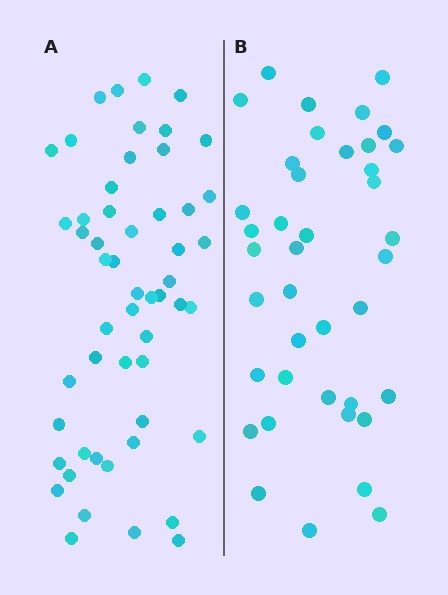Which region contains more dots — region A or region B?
Region A (the left region) has more dots.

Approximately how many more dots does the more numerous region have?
Region A has approximately 15 more dots than region B.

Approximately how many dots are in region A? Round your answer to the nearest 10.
About 50 dots. (The exact count is 53, which rounds to 50.)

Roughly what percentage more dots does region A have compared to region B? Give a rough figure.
About 30% more.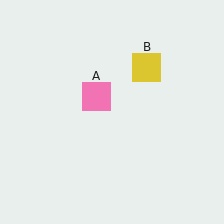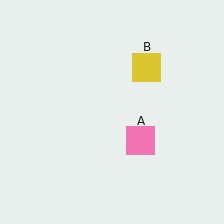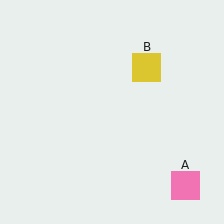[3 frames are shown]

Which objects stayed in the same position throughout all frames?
Yellow square (object B) remained stationary.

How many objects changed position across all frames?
1 object changed position: pink square (object A).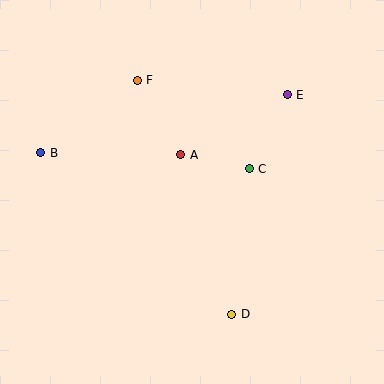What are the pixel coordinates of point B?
Point B is at (41, 153).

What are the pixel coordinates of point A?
Point A is at (181, 155).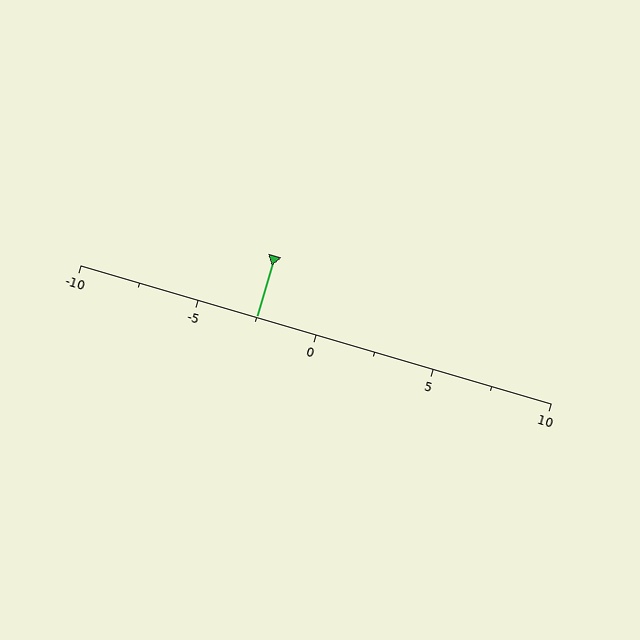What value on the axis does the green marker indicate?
The marker indicates approximately -2.5.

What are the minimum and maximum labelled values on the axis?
The axis runs from -10 to 10.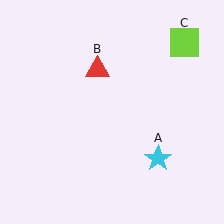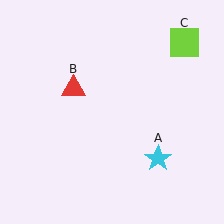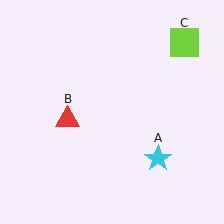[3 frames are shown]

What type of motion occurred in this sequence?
The red triangle (object B) rotated counterclockwise around the center of the scene.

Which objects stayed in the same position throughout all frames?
Cyan star (object A) and lime square (object C) remained stationary.